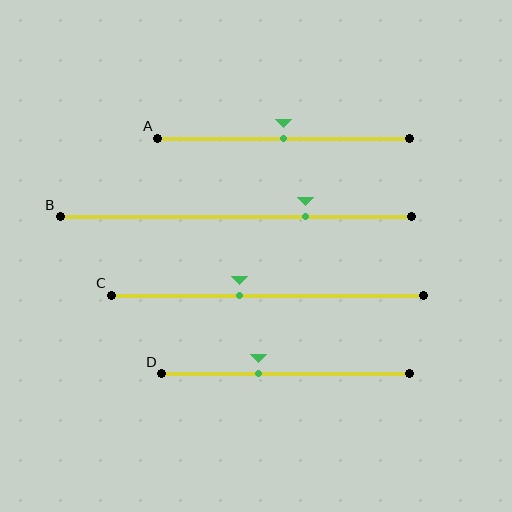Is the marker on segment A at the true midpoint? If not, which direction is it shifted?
Yes, the marker on segment A is at the true midpoint.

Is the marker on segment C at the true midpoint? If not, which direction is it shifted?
No, the marker on segment C is shifted to the left by about 9% of the segment length.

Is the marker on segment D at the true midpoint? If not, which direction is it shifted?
No, the marker on segment D is shifted to the left by about 11% of the segment length.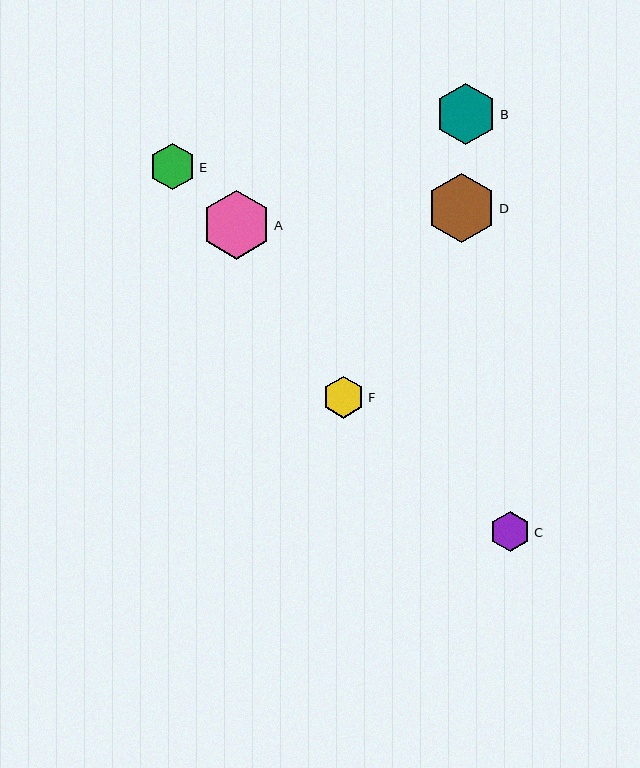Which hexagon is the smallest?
Hexagon C is the smallest with a size of approximately 41 pixels.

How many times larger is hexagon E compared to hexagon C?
Hexagon E is approximately 1.1 times the size of hexagon C.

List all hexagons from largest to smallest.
From largest to smallest: A, D, B, E, F, C.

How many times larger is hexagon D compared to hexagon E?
Hexagon D is approximately 1.5 times the size of hexagon E.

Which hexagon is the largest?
Hexagon A is the largest with a size of approximately 69 pixels.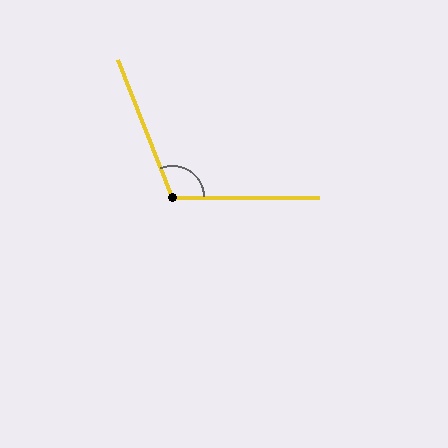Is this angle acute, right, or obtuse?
It is obtuse.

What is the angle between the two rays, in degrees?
Approximately 112 degrees.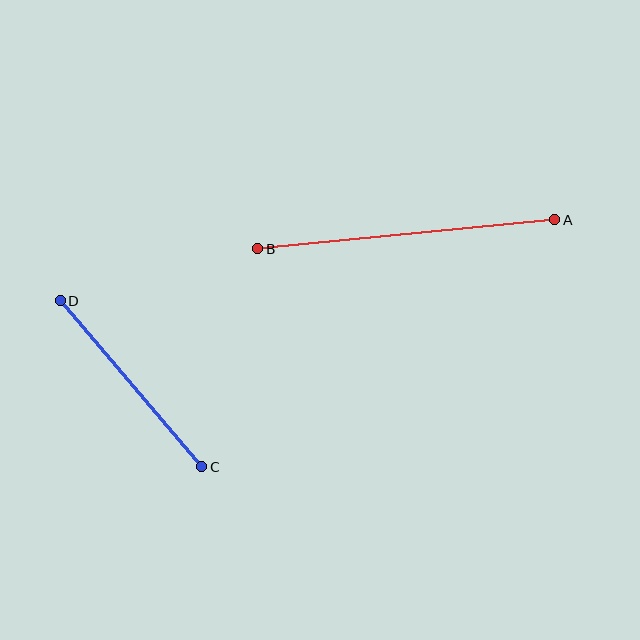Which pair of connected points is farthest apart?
Points A and B are farthest apart.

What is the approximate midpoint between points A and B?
The midpoint is at approximately (406, 234) pixels.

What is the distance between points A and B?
The distance is approximately 298 pixels.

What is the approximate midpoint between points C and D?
The midpoint is at approximately (131, 384) pixels.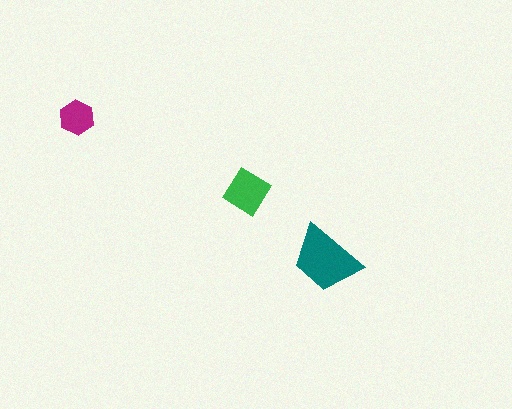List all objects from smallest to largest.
The magenta hexagon, the green diamond, the teal trapezoid.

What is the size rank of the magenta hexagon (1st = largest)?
3rd.